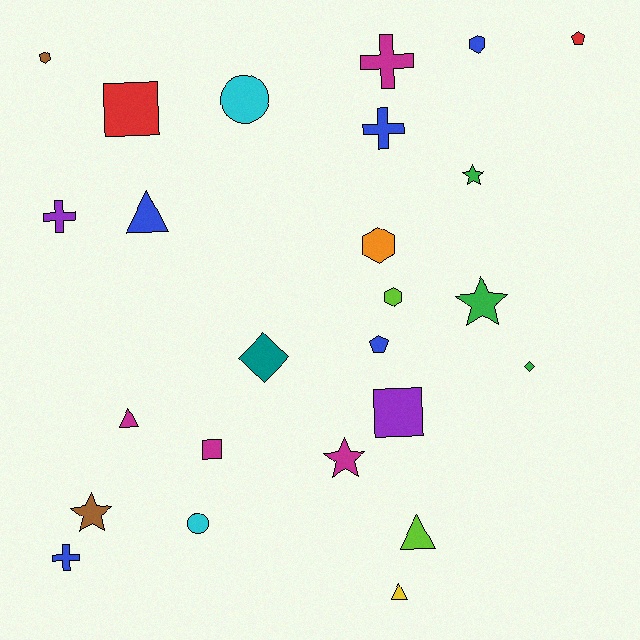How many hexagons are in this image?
There are 4 hexagons.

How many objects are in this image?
There are 25 objects.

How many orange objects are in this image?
There is 1 orange object.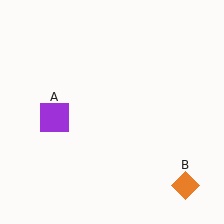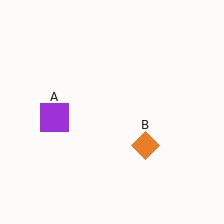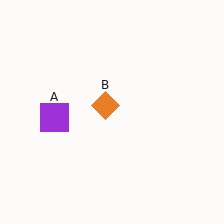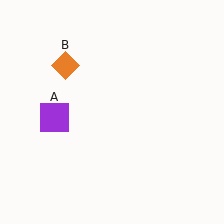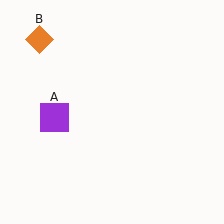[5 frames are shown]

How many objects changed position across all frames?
1 object changed position: orange diamond (object B).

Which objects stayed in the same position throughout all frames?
Purple square (object A) remained stationary.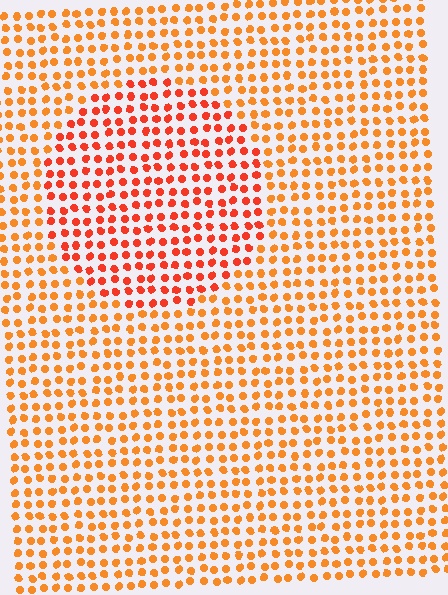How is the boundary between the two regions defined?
The boundary is defined purely by a slight shift in hue (about 24 degrees). Spacing, size, and orientation are identical on both sides.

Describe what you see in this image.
The image is filled with small orange elements in a uniform arrangement. A circle-shaped region is visible where the elements are tinted to a slightly different hue, forming a subtle color boundary.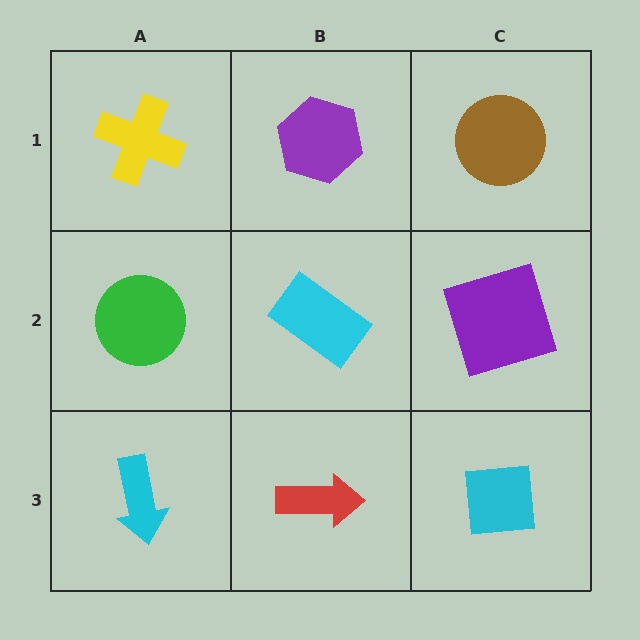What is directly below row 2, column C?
A cyan square.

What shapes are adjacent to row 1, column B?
A cyan rectangle (row 2, column B), a yellow cross (row 1, column A), a brown circle (row 1, column C).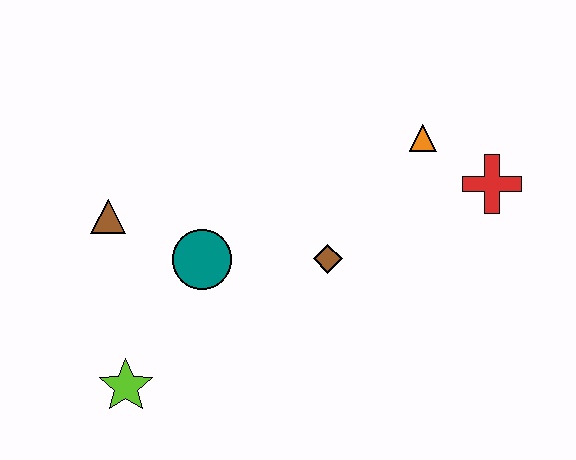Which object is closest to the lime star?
The teal circle is closest to the lime star.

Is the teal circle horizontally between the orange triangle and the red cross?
No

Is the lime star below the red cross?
Yes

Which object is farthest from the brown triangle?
The red cross is farthest from the brown triangle.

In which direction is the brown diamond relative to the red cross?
The brown diamond is to the left of the red cross.